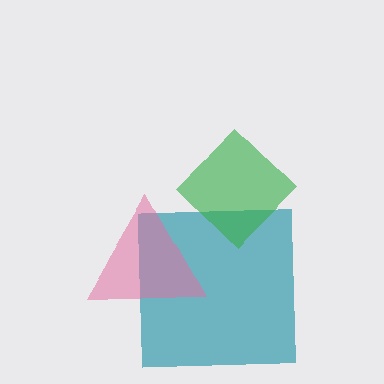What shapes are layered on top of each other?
The layered shapes are: a teal square, a green diamond, a pink triangle.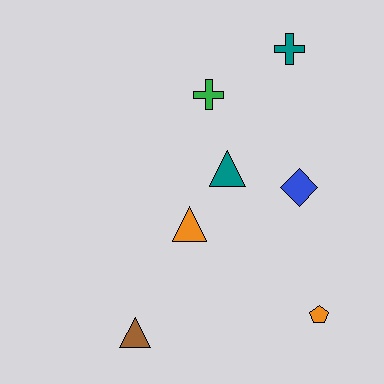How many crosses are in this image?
There are 2 crosses.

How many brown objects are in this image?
There is 1 brown object.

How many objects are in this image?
There are 7 objects.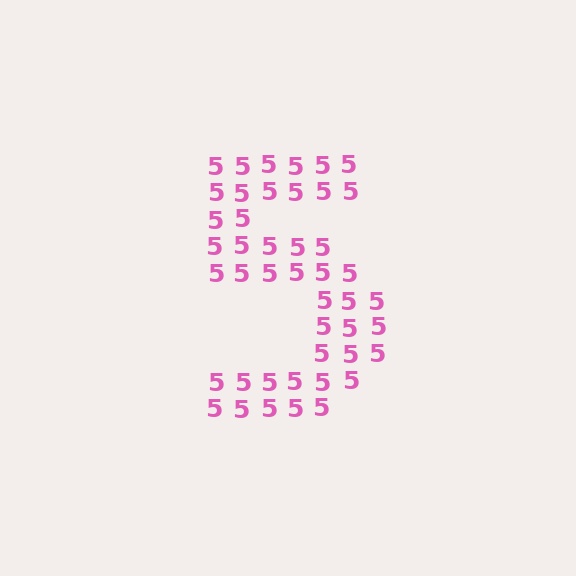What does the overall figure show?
The overall figure shows the digit 5.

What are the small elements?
The small elements are digit 5's.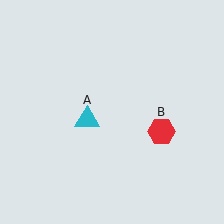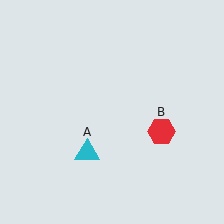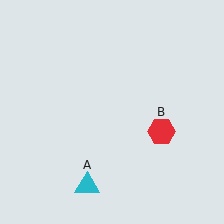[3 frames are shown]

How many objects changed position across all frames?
1 object changed position: cyan triangle (object A).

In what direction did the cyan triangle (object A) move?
The cyan triangle (object A) moved down.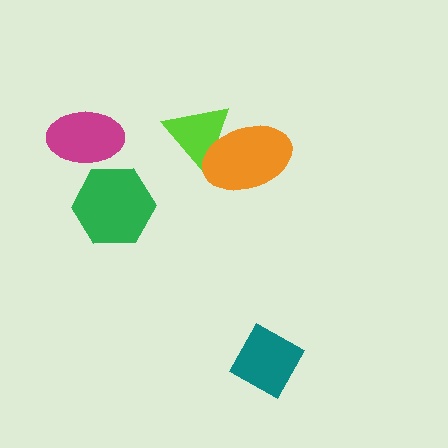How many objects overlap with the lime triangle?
1 object overlaps with the lime triangle.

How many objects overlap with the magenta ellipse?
0 objects overlap with the magenta ellipse.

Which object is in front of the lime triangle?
The orange ellipse is in front of the lime triangle.